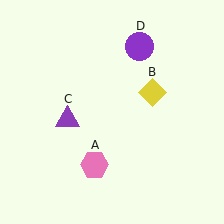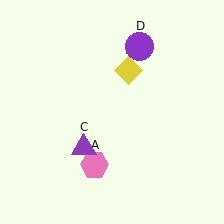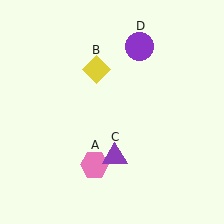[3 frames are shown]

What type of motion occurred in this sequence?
The yellow diamond (object B), purple triangle (object C) rotated counterclockwise around the center of the scene.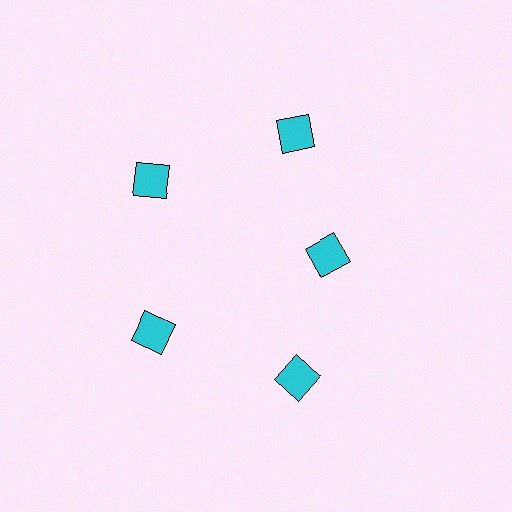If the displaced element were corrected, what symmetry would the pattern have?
It would have 5-fold rotational symmetry — the pattern would map onto itself every 72 degrees.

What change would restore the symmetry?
The symmetry would be restored by moving it outward, back onto the ring so that all 5 diamonds sit at equal angles and equal distance from the center.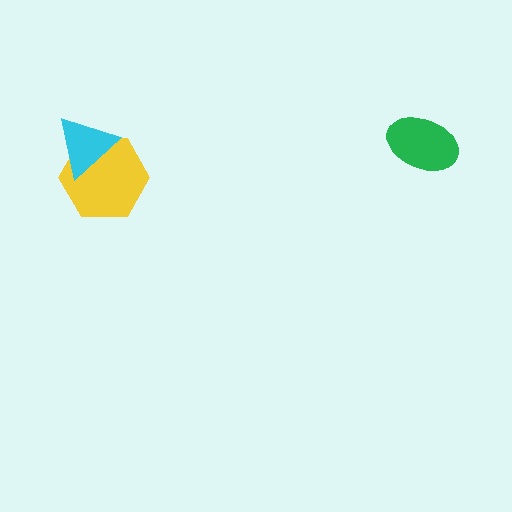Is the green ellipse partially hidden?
No, no other shape covers it.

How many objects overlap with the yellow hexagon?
1 object overlaps with the yellow hexagon.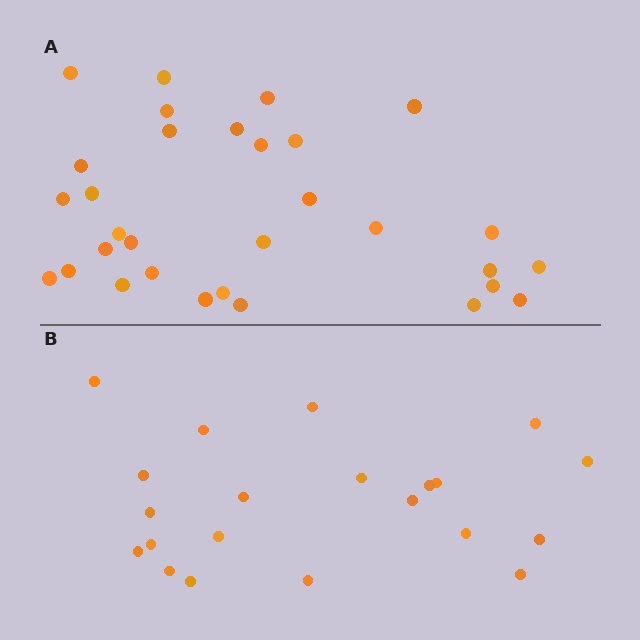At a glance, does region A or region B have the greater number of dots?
Region A (the top region) has more dots.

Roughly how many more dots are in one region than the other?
Region A has roughly 10 or so more dots than region B.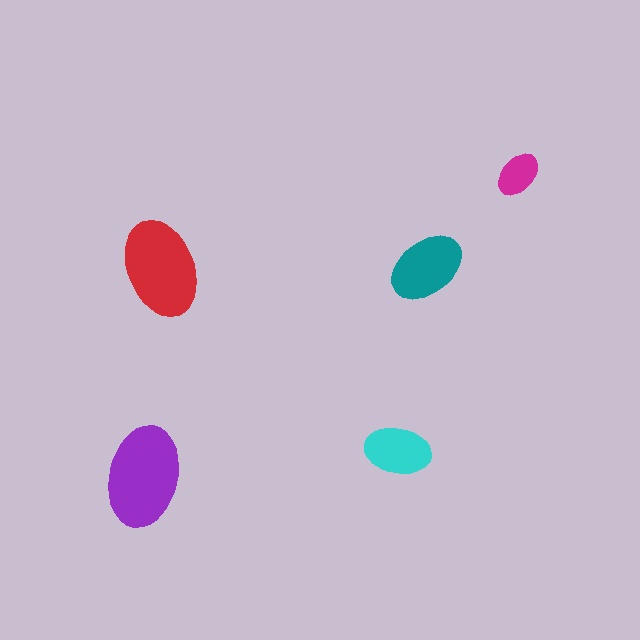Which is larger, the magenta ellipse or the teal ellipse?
The teal one.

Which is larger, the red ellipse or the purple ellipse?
The purple one.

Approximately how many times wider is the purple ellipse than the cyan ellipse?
About 1.5 times wider.